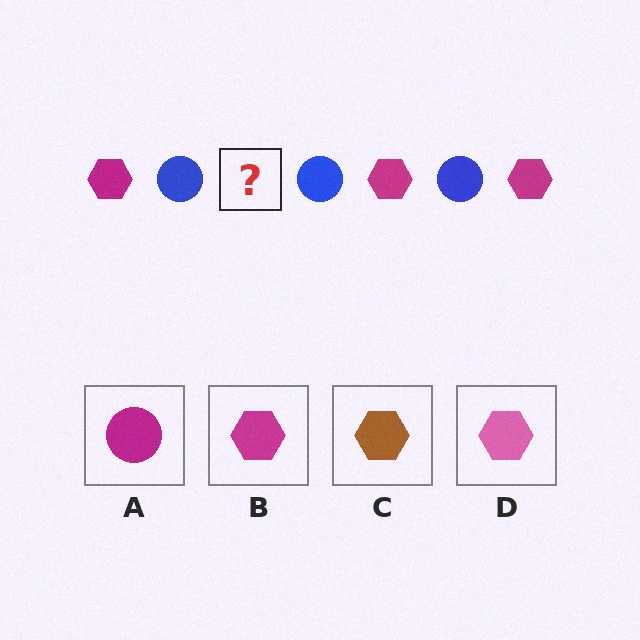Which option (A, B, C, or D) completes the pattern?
B.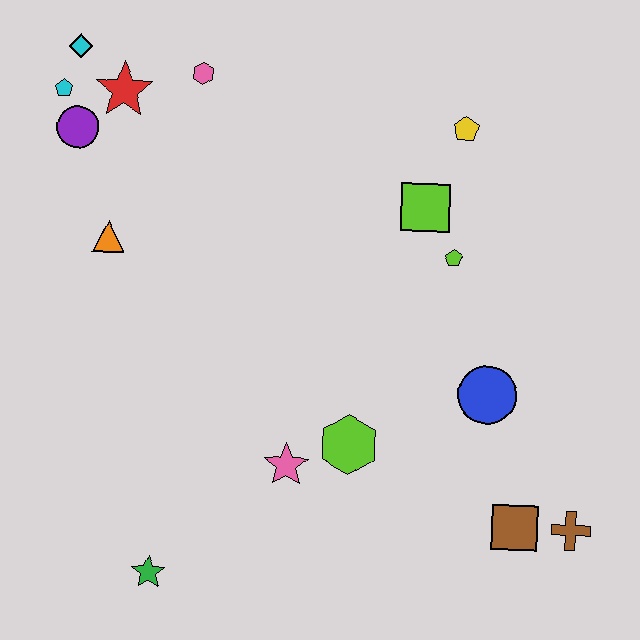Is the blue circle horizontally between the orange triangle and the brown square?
Yes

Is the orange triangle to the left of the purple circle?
No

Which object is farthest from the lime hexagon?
The cyan diamond is farthest from the lime hexagon.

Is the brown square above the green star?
Yes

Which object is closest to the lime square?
The lime pentagon is closest to the lime square.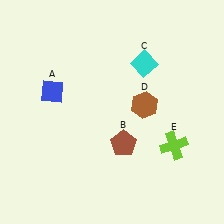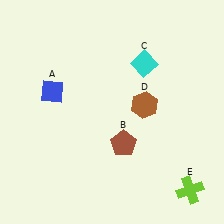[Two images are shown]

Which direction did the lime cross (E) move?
The lime cross (E) moved down.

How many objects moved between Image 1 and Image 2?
1 object moved between the two images.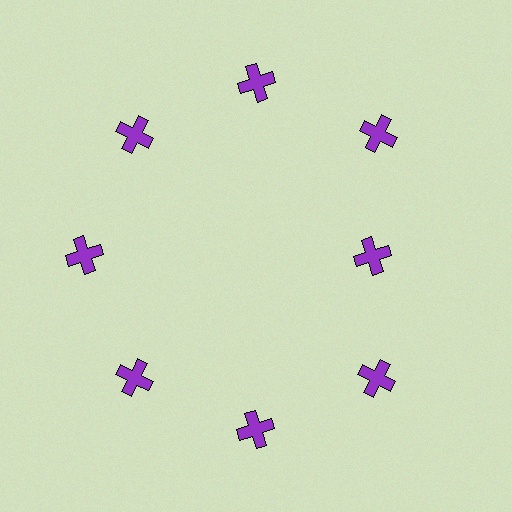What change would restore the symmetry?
The symmetry would be restored by moving it outward, back onto the ring so that all 8 crosses sit at equal angles and equal distance from the center.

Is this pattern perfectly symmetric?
No. The 8 purple crosses are arranged in a ring, but one element near the 3 o'clock position is pulled inward toward the center, breaking the 8-fold rotational symmetry.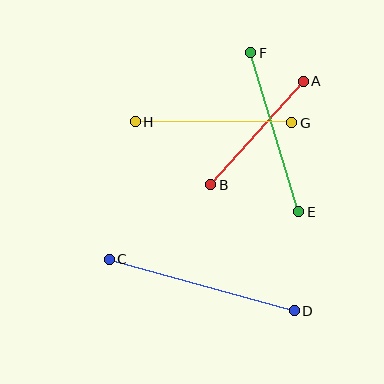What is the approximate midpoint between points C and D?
The midpoint is at approximately (202, 285) pixels.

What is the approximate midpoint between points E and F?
The midpoint is at approximately (275, 132) pixels.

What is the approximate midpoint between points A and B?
The midpoint is at approximately (257, 133) pixels.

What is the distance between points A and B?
The distance is approximately 139 pixels.